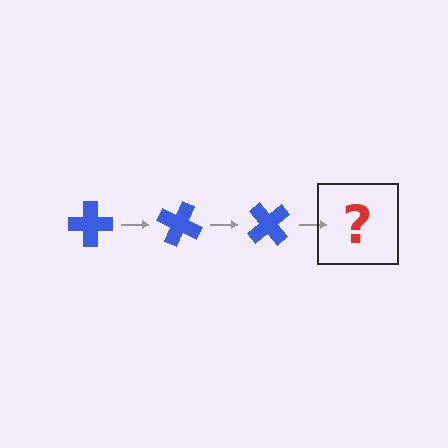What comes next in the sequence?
The next element should be a blue cross rotated 75 degrees.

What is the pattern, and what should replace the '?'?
The pattern is that the cross rotates 25 degrees each step. The '?' should be a blue cross rotated 75 degrees.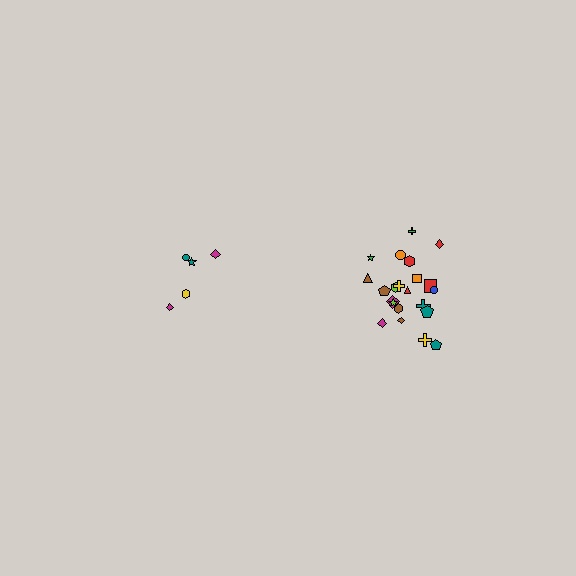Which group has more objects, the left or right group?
The right group.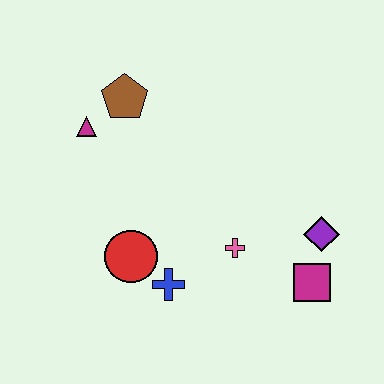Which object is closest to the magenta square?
The purple diamond is closest to the magenta square.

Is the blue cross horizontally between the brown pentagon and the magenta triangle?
No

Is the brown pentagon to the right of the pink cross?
No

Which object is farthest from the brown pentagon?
The magenta square is farthest from the brown pentagon.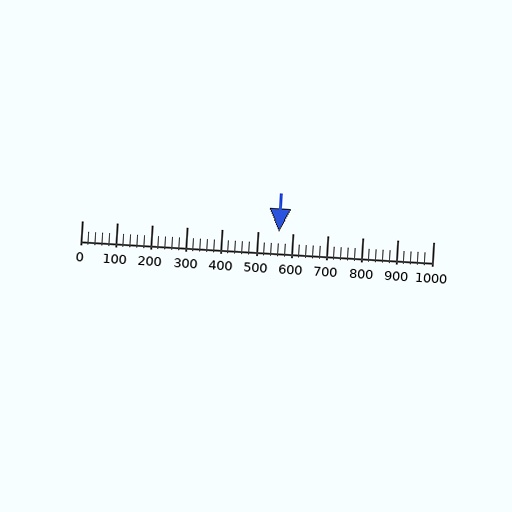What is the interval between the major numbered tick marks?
The major tick marks are spaced 100 units apart.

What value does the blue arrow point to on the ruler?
The blue arrow points to approximately 560.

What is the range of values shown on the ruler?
The ruler shows values from 0 to 1000.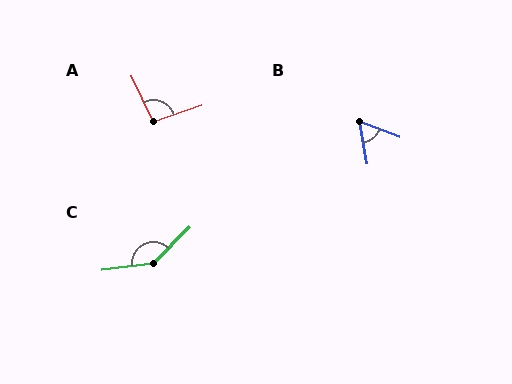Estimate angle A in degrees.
Approximately 97 degrees.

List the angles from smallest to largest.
B (59°), A (97°), C (143°).